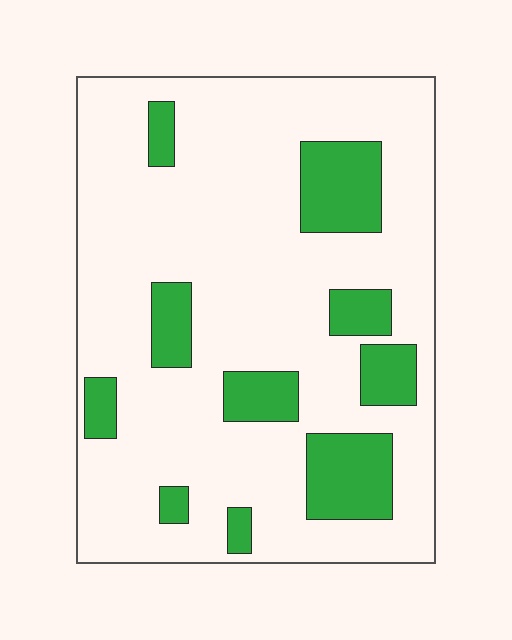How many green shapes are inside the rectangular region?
10.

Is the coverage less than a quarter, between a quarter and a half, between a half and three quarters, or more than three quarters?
Less than a quarter.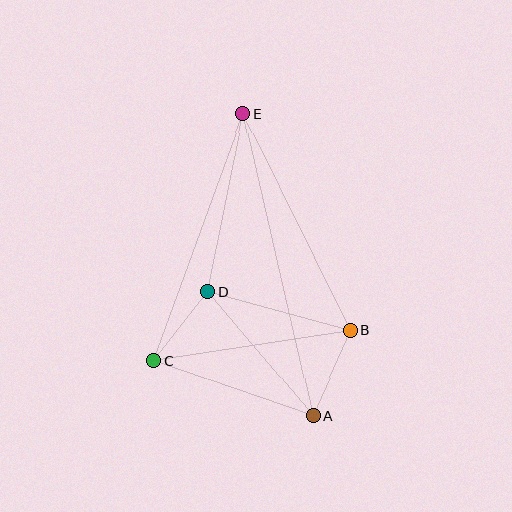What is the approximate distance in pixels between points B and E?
The distance between B and E is approximately 241 pixels.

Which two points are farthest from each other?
Points A and E are farthest from each other.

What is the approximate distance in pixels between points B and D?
The distance between B and D is approximately 148 pixels.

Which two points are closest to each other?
Points C and D are closest to each other.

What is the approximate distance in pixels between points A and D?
The distance between A and D is approximately 162 pixels.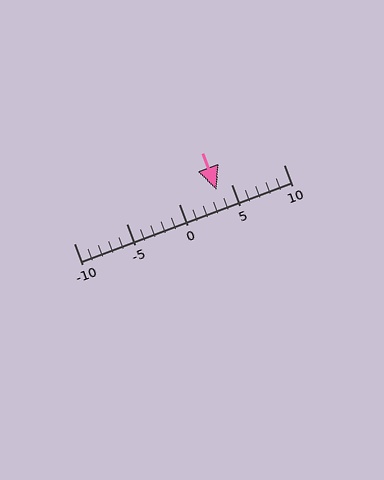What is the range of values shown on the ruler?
The ruler shows values from -10 to 10.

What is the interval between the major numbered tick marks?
The major tick marks are spaced 5 units apart.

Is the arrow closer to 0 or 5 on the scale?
The arrow is closer to 5.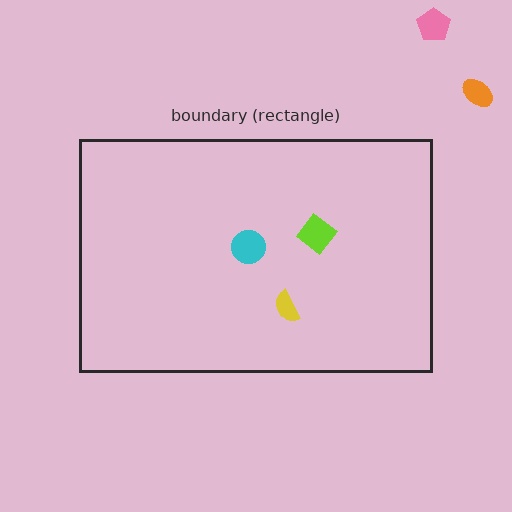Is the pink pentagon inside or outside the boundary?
Outside.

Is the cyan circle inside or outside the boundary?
Inside.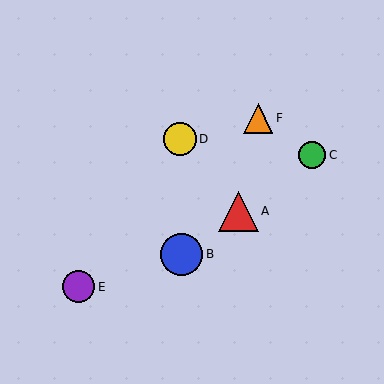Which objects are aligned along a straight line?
Objects A, B, C are aligned along a straight line.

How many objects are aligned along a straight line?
3 objects (A, B, C) are aligned along a straight line.